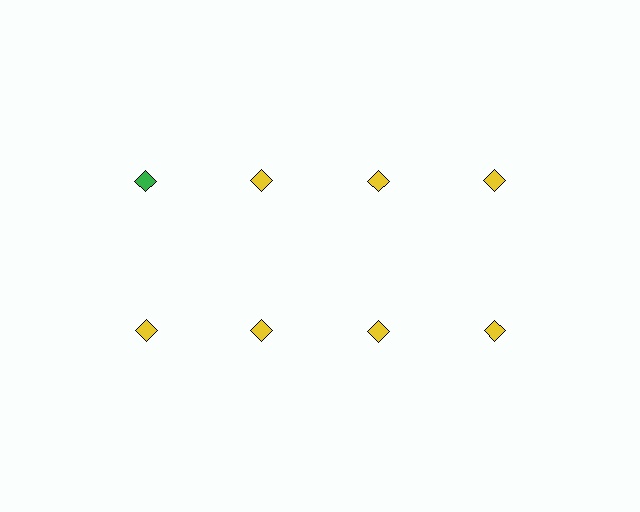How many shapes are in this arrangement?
There are 8 shapes arranged in a grid pattern.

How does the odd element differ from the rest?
It has a different color: green instead of yellow.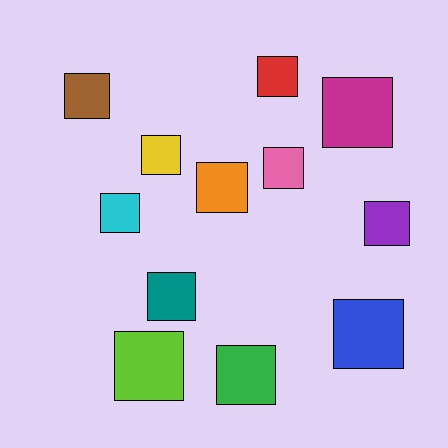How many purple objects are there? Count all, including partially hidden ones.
There is 1 purple object.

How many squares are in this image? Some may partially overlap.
There are 12 squares.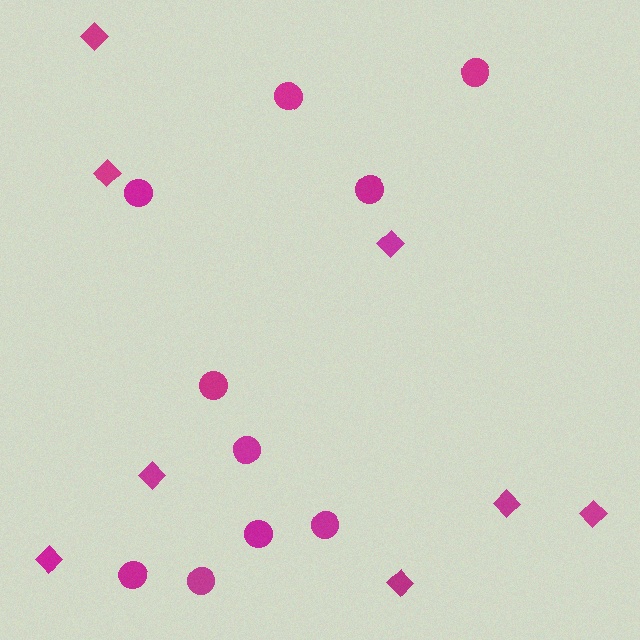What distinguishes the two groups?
There are 2 groups: one group of diamonds (8) and one group of circles (10).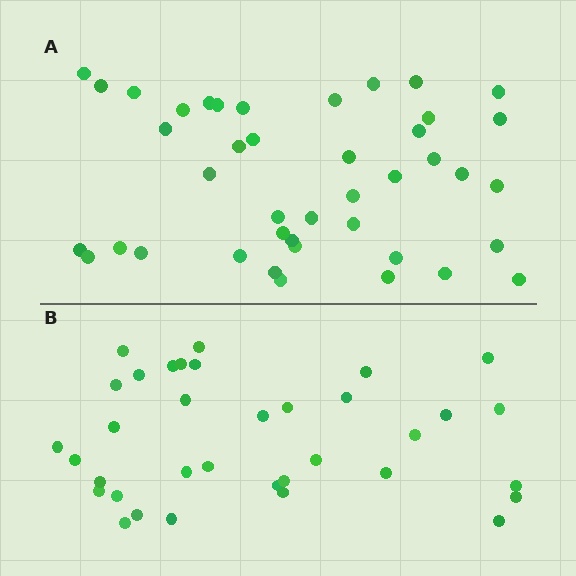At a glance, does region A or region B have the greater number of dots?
Region A (the top region) has more dots.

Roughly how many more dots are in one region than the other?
Region A has roughly 8 or so more dots than region B.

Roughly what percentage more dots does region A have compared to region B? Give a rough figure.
About 20% more.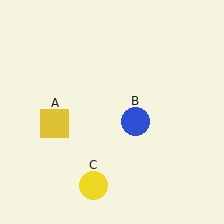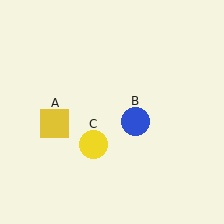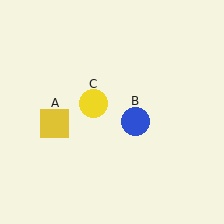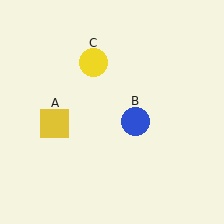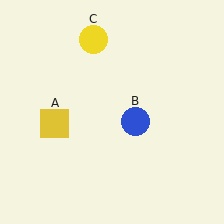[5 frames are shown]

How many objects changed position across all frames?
1 object changed position: yellow circle (object C).